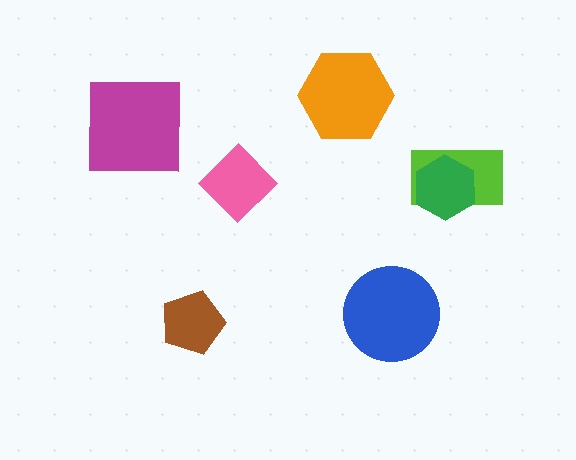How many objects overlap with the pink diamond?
0 objects overlap with the pink diamond.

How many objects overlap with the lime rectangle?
1 object overlaps with the lime rectangle.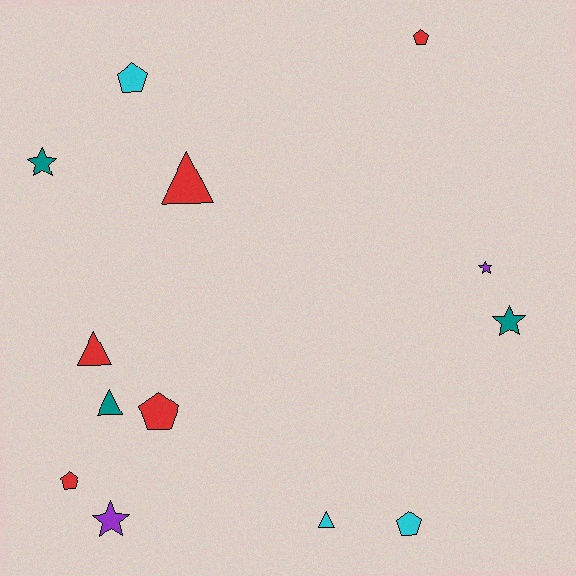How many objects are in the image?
There are 13 objects.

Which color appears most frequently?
Red, with 5 objects.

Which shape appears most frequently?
Pentagon, with 5 objects.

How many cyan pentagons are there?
There are 2 cyan pentagons.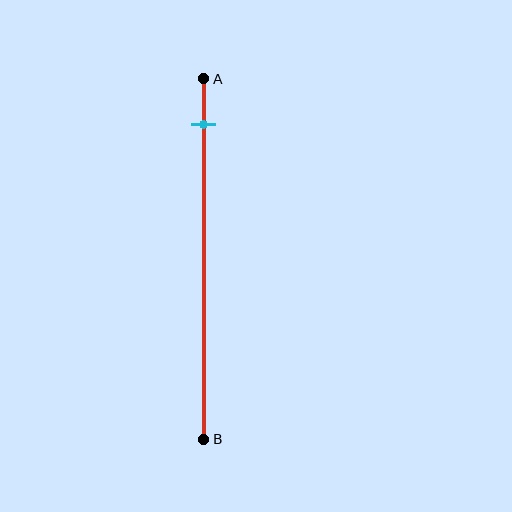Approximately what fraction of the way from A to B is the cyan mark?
The cyan mark is approximately 15% of the way from A to B.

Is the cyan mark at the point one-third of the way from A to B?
No, the mark is at about 15% from A, not at the 33% one-third point.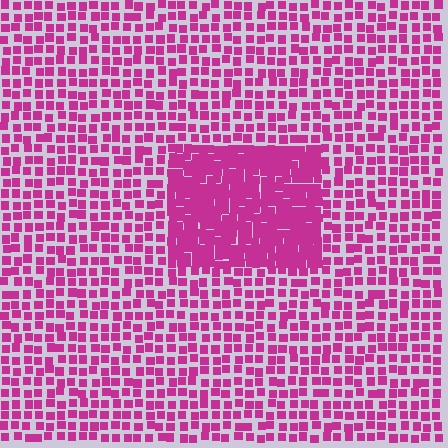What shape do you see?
I see a rectangle.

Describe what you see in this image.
The image contains small magenta elements arranged at two different densities. A rectangle-shaped region is visible where the elements are more densely packed than the surrounding area.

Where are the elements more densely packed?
The elements are more densely packed inside the rectangle boundary.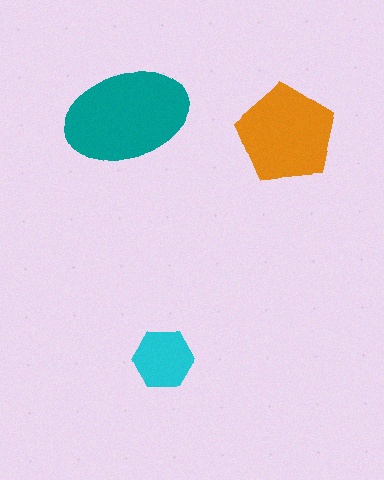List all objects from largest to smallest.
The teal ellipse, the orange pentagon, the cyan hexagon.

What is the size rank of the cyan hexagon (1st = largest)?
3rd.